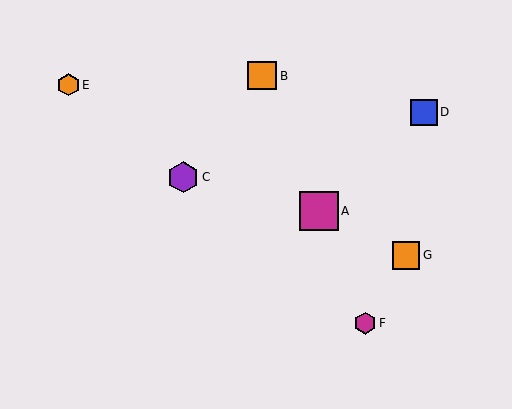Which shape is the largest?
The magenta square (labeled A) is the largest.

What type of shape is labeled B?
Shape B is an orange square.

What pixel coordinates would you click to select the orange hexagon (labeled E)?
Click at (68, 85) to select the orange hexagon E.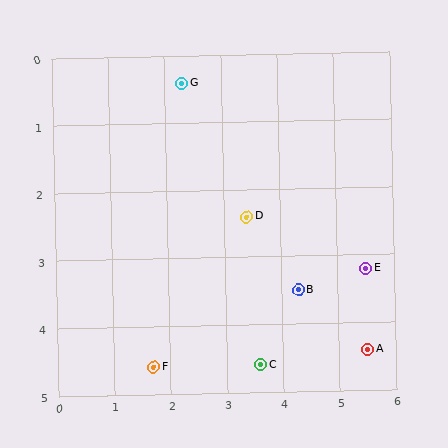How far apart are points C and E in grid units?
Points C and E are about 2.4 grid units apart.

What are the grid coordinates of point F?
Point F is at approximately (1.7, 4.6).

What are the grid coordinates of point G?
Point G is at approximately (2.3, 0.4).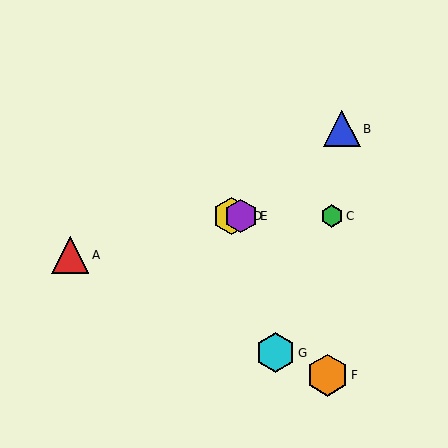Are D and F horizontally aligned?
No, D is at y≈216 and F is at y≈375.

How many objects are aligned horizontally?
3 objects (C, D, E) are aligned horizontally.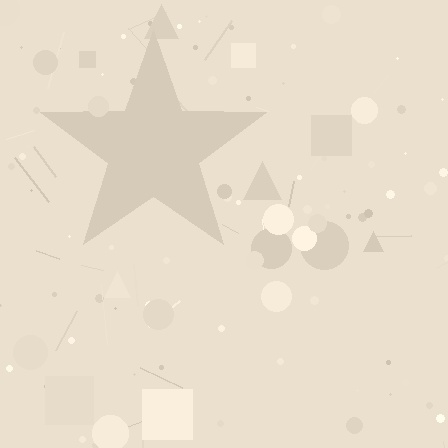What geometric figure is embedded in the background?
A star is embedded in the background.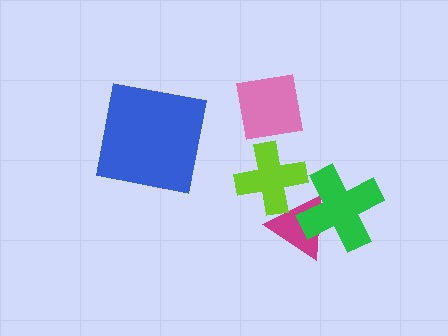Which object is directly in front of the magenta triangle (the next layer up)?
The green cross is directly in front of the magenta triangle.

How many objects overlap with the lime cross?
1 object overlaps with the lime cross.